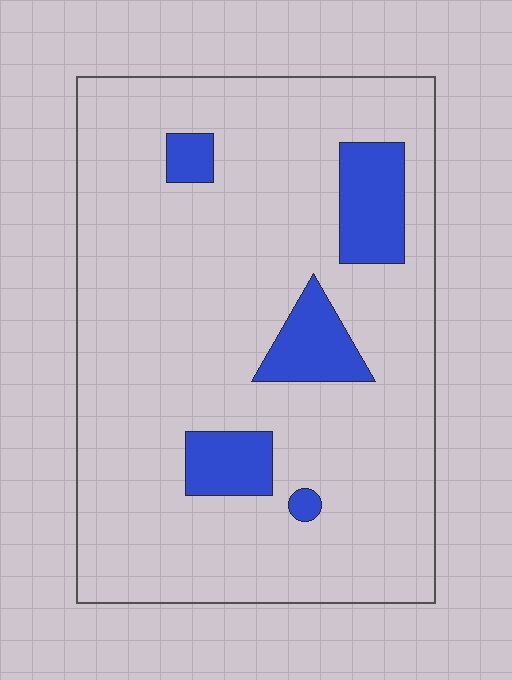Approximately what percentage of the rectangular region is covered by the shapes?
Approximately 15%.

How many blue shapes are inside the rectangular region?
5.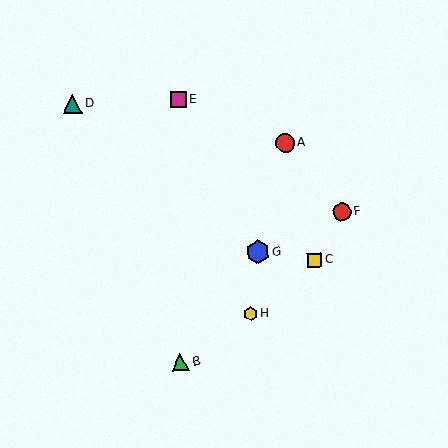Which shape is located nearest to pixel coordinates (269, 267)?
The blue hexagon (labeled G) at (258, 252) is nearest to that location.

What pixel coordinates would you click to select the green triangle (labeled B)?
Click at (180, 362) to select the green triangle B.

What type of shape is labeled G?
Shape G is a blue hexagon.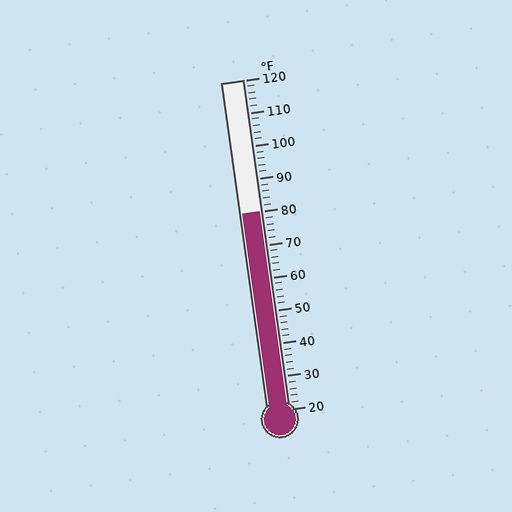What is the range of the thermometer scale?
The thermometer scale ranges from 20°F to 120°F.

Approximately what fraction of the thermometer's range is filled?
The thermometer is filled to approximately 60% of its range.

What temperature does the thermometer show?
The thermometer shows approximately 80°F.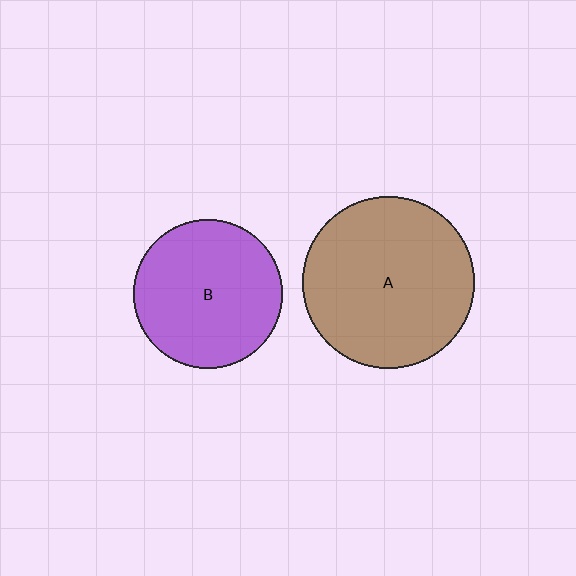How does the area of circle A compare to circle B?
Approximately 1.3 times.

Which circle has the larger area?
Circle A (brown).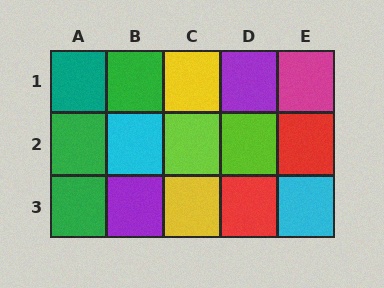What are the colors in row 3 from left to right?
Green, purple, yellow, red, cyan.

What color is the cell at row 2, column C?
Lime.